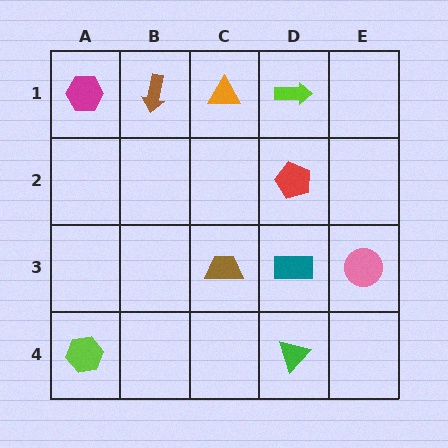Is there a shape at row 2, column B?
No, that cell is empty.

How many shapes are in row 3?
3 shapes.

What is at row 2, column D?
A red pentagon.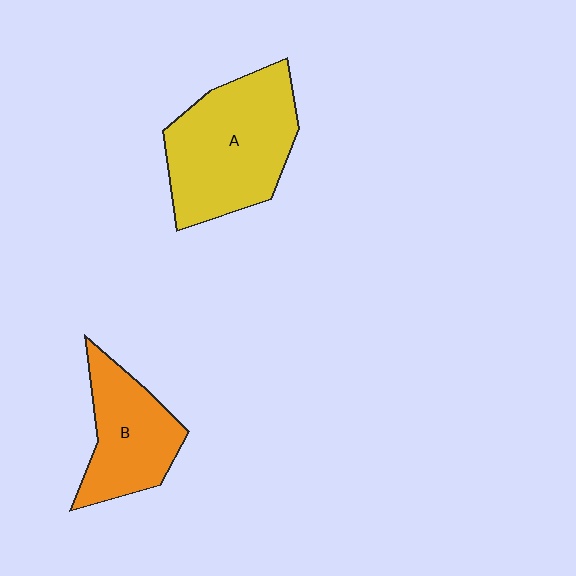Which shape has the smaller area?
Shape B (orange).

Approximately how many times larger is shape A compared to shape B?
Approximately 1.5 times.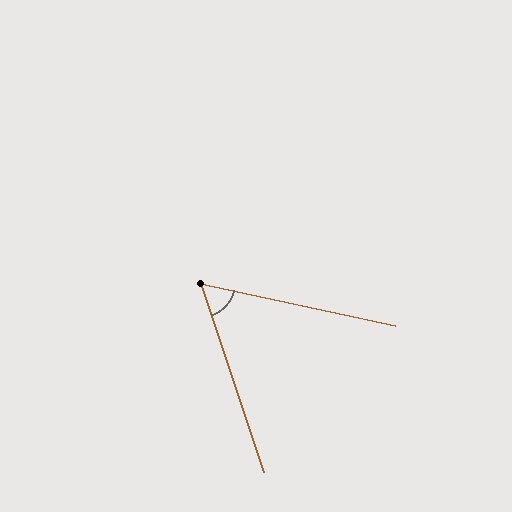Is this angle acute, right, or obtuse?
It is acute.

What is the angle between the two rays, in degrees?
Approximately 60 degrees.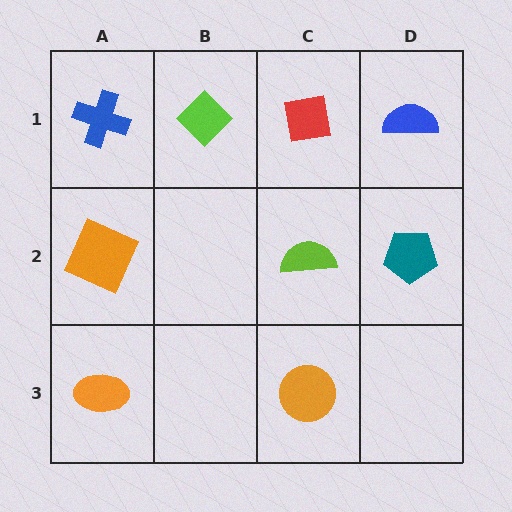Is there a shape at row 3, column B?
No, that cell is empty.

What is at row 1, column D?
A blue semicircle.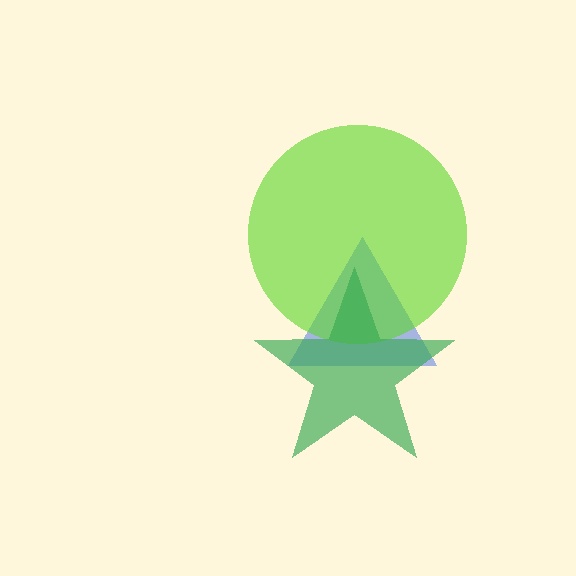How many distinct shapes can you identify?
There are 3 distinct shapes: a blue triangle, a lime circle, a green star.